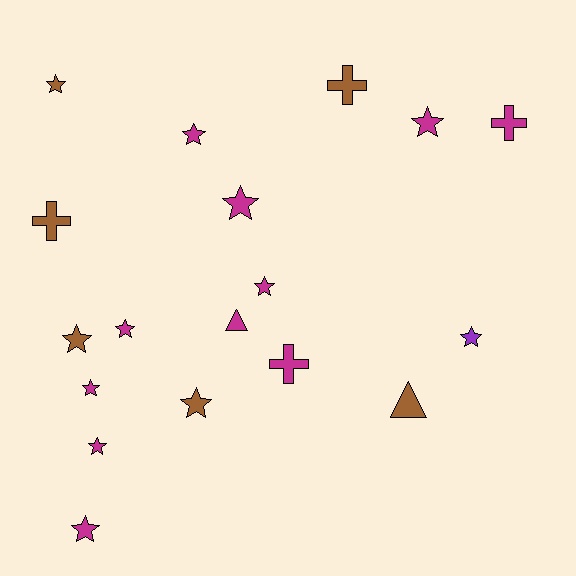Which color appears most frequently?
Magenta, with 11 objects.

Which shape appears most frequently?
Star, with 12 objects.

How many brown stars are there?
There are 3 brown stars.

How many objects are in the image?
There are 18 objects.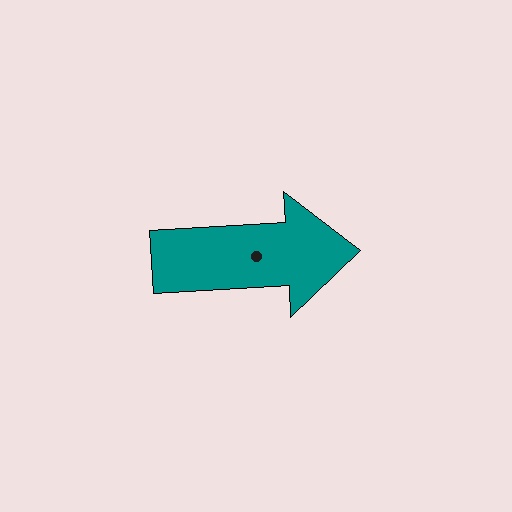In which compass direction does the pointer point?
East.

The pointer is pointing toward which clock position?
Roughly 3 o'clock.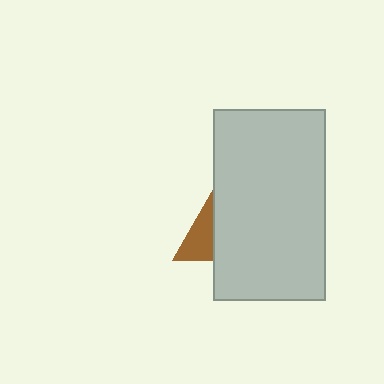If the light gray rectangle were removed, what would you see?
You would see the complete brown triangle.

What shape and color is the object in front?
The object in front is a light gray rectangle.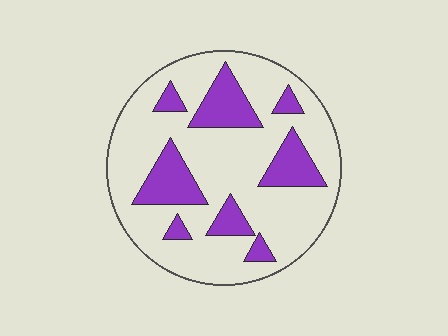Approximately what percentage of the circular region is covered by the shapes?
Approximately 25%.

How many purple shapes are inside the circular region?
8.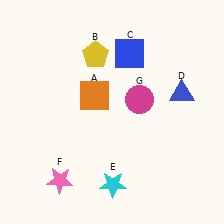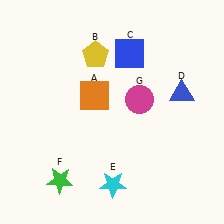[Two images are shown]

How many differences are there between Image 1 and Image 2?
There is 1 difference between the two images.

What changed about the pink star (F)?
In Image 1, F is pink. In Image 2, it changed to green.